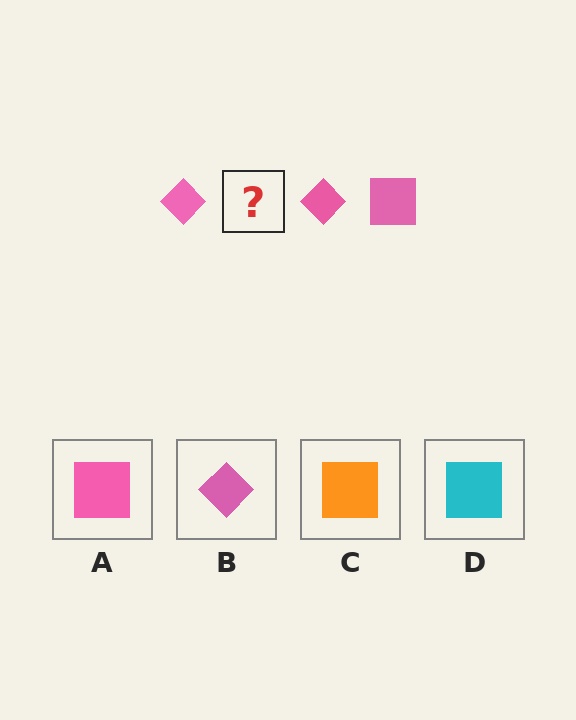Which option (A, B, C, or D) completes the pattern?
A.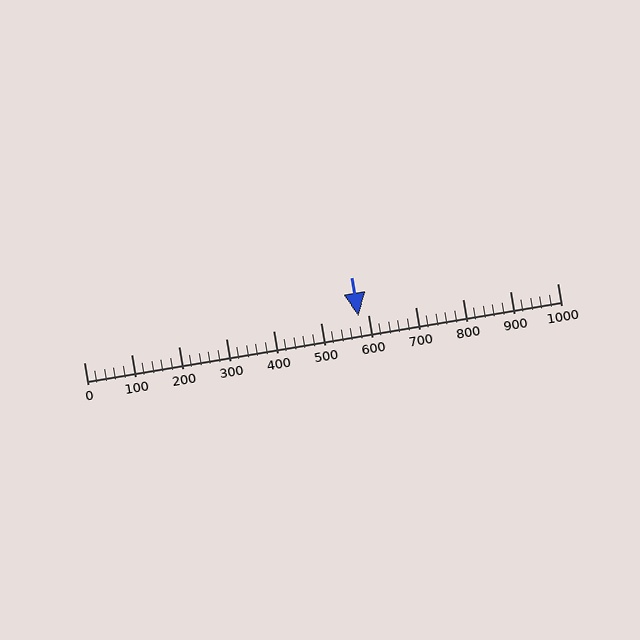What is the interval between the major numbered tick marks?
The major tick marks are spaced 100 units apart.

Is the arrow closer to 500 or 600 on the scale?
The arrow is closer to 600.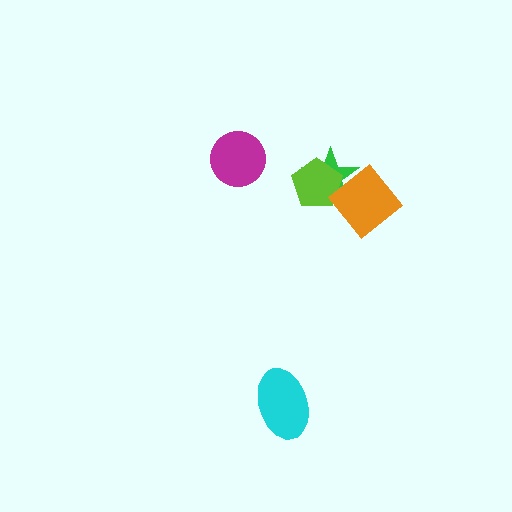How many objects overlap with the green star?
2 objects overlap with the green star.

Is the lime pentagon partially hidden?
Yes, it is partially covered by another shape.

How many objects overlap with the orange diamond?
2 objects overlap with the orange diamond.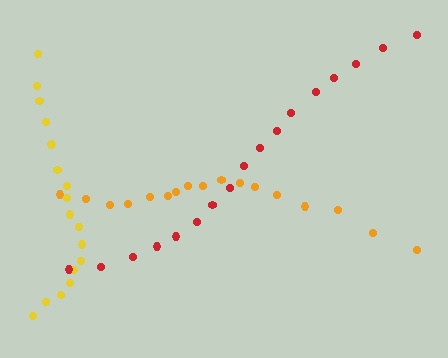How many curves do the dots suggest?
There are 3 distinct paths.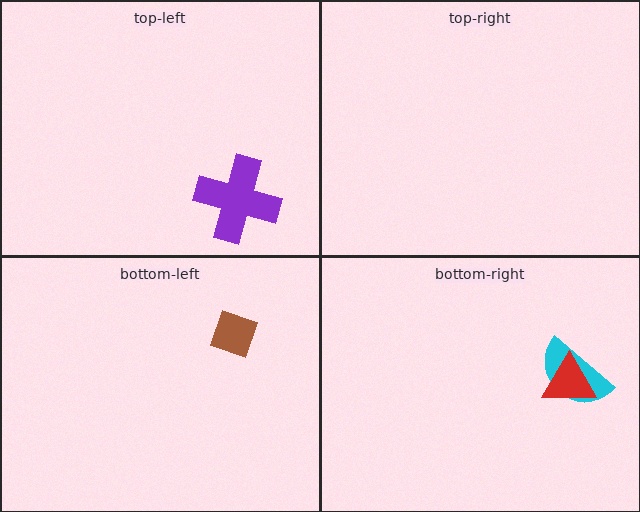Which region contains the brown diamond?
The bottom-left region.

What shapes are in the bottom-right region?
The cyan semicircle, the red triangle.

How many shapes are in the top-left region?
1.